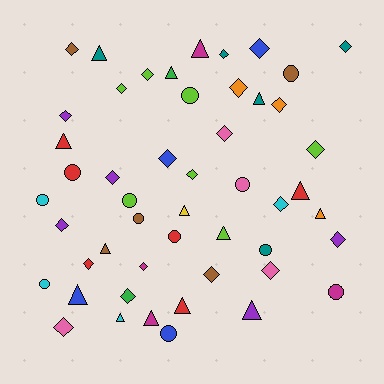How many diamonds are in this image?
There are 23 diamonds.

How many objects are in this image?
There are 50 objects.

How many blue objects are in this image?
There are 4 blue objects.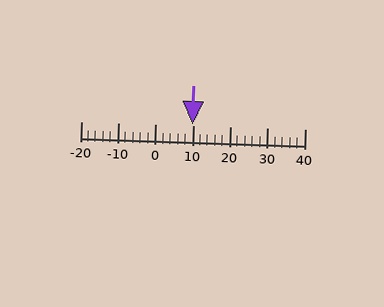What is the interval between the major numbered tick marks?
The major tick marks are spaced 10 units apart.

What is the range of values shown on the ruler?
The ruler shows values from -20 to 40.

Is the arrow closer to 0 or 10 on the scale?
The arrow is closer to 10.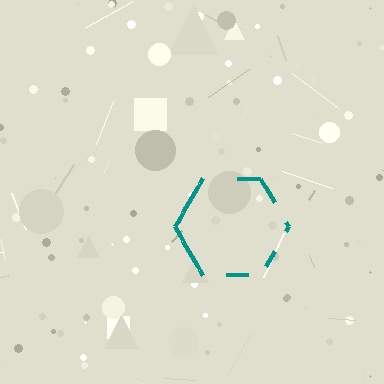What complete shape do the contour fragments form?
The contour fragments form a hexagon.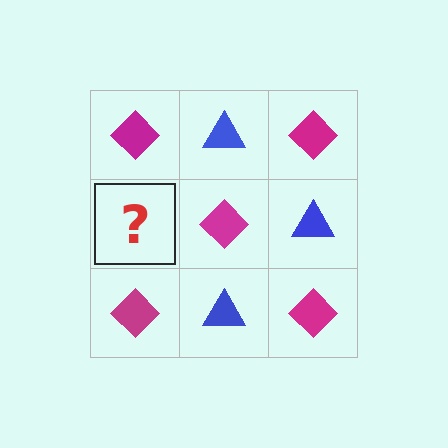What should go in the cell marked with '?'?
The missing cell should contain a blue triangle.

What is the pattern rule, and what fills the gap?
The rule is that it alternates magenta diamond and blue triangle in a checkerboard pattern. The gap should be filled with a blue triangle.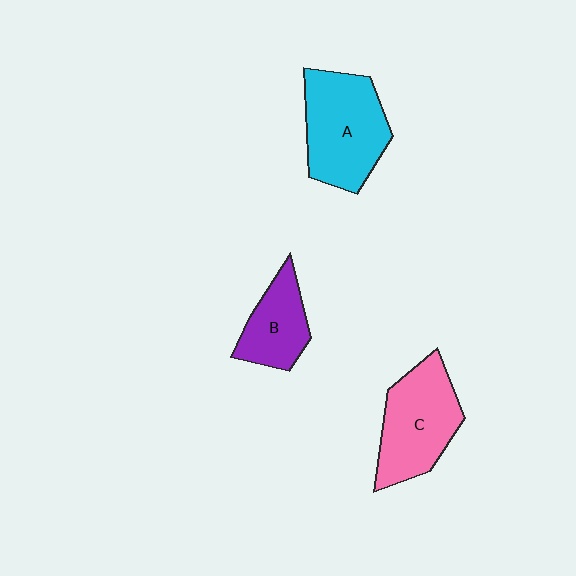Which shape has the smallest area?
Shape B (purple).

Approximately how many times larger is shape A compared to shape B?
Approximately 1.7 times.